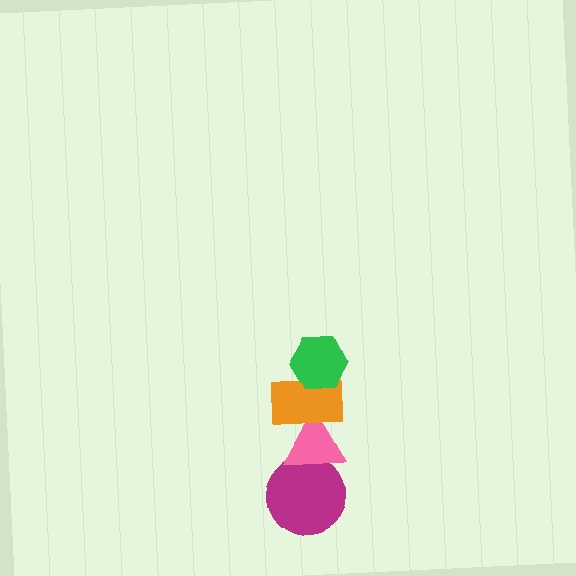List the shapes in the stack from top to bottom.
From top to bottom: the green hexagon, the orange rectangle, the pink triangle, the magenta circle.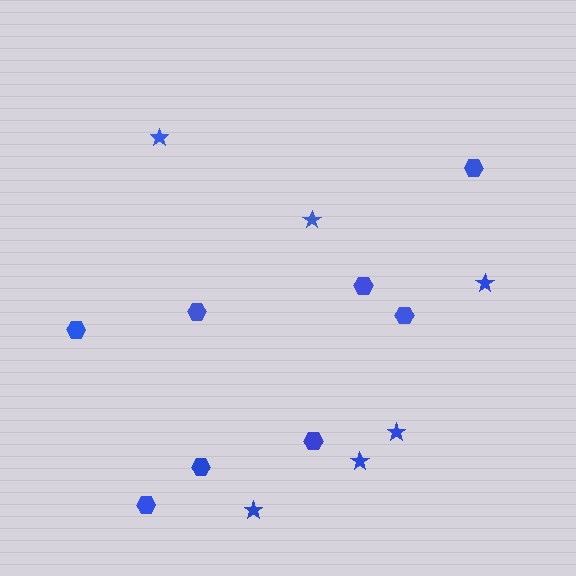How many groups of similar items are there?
There are 2 groups: one group of stars (6) and one group of hexagons (8).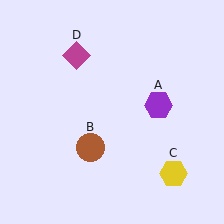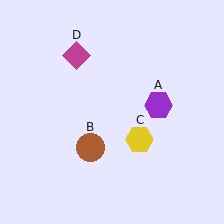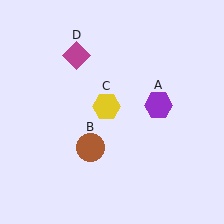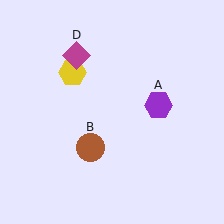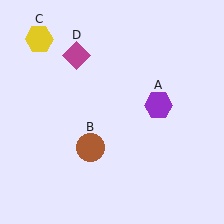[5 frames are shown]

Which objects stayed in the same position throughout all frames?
Purple hexagon (object A) and brown circle (object B) and magenta diamond (object D) remained stationary.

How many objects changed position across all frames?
1 object changed position: yellow hexagon (object C).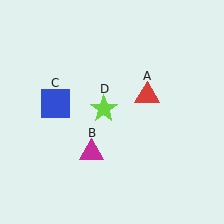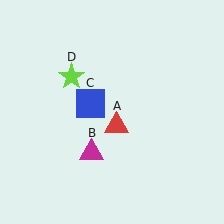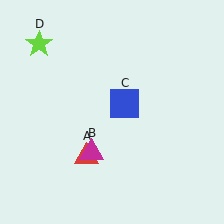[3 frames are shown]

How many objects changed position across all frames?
3 objects changed position: red triangle (object A), blue square (object C), lime star (object D).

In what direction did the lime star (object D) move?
The lime star (object D) moved up and to the left.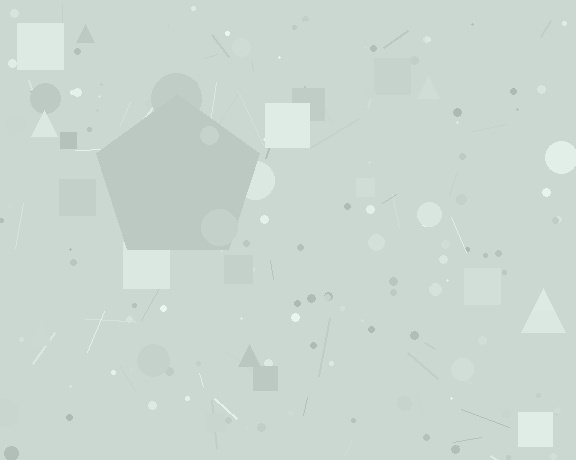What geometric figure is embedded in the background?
A pentagon is embedded in the background.